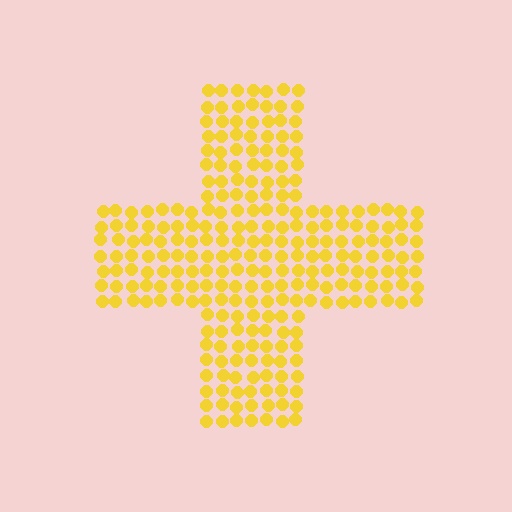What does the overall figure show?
The overall figure shows a cross.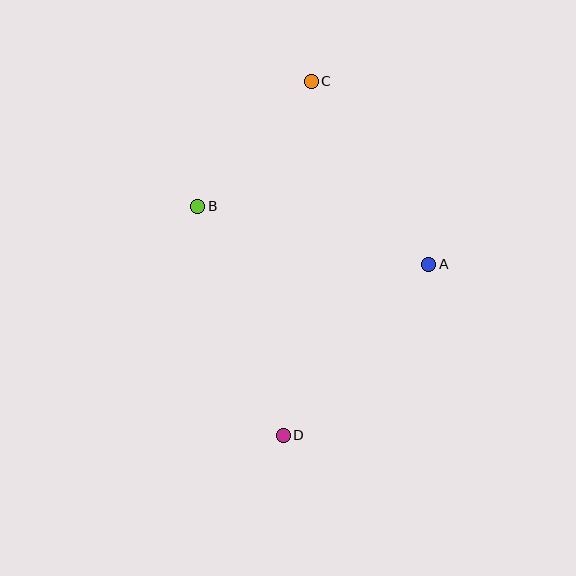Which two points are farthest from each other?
Points C and D are farthest from each other.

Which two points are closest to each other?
Points B and C are closest to each other.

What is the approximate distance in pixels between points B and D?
The distance between B and D is approximately 245 pixels.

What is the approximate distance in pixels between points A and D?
The distance between A and D is approximately 225 pixels.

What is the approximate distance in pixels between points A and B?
The distance between A and B is approximately 238 pixels.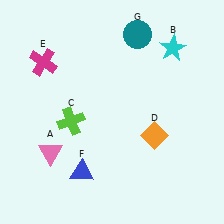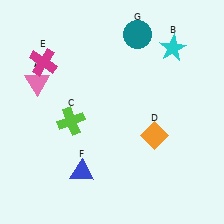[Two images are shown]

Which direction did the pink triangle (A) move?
The pink triangle (A) moved up.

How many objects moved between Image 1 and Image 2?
1 object moved between the two images.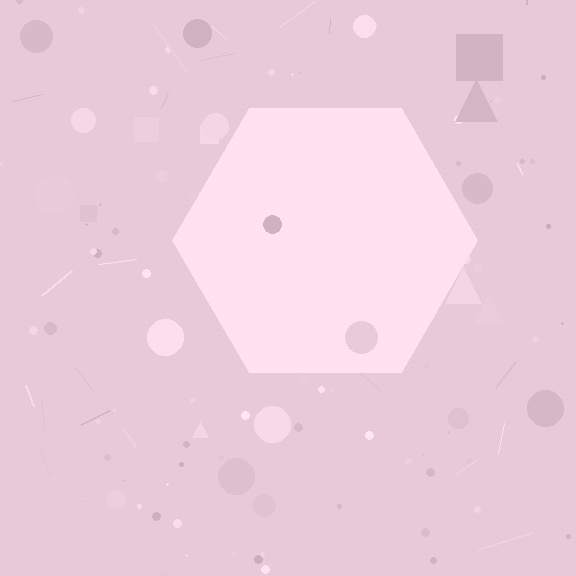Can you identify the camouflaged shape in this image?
The camouflaged shape is a hexagon.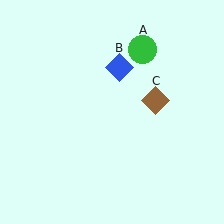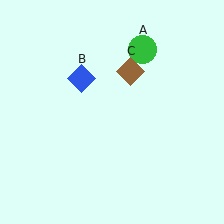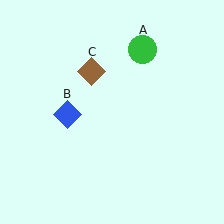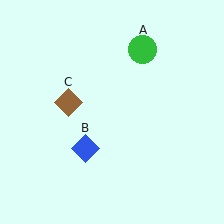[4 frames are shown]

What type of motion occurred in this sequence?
The blue diamond (object B), brown diamond (object C) rotated counterclockwise around the center of the scene.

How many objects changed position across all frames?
2 objects changed position: blue diamond (object B), brown diamond (object C).